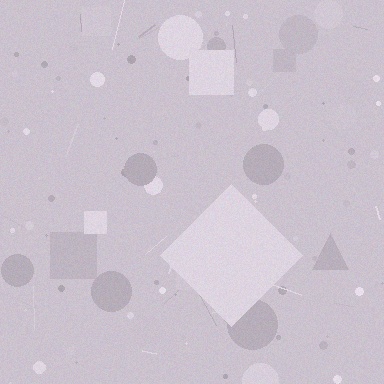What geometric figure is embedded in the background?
A diamond is embedded in the background.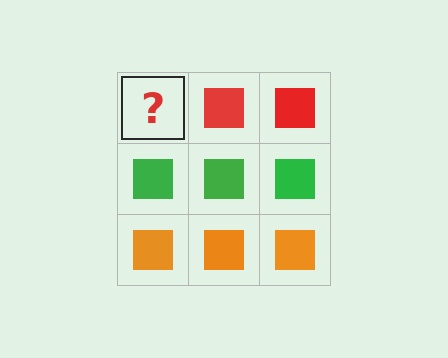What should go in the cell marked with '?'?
The missing cell should contain a red square.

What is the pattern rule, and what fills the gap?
The rule is that each row has a consistent color. The gap should be filled with a red square.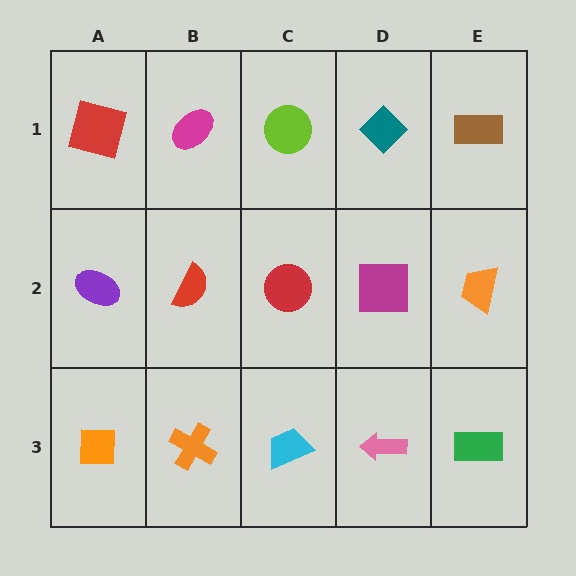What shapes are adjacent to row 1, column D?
A magenta square (row 2, column D), a lime circle (row 1, column C), a brown rectangle (row 1, column E).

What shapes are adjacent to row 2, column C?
A lime circle (row 1, column C), a cyan trapezoid (row 3, column C), a red semicircle (row 2, column B), a magenta square (row 2, column D).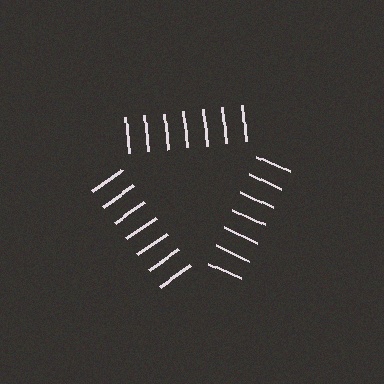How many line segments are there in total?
21 — 7 along each of the 3 edges.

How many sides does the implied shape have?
3 sides — the line-ends trace a triangle.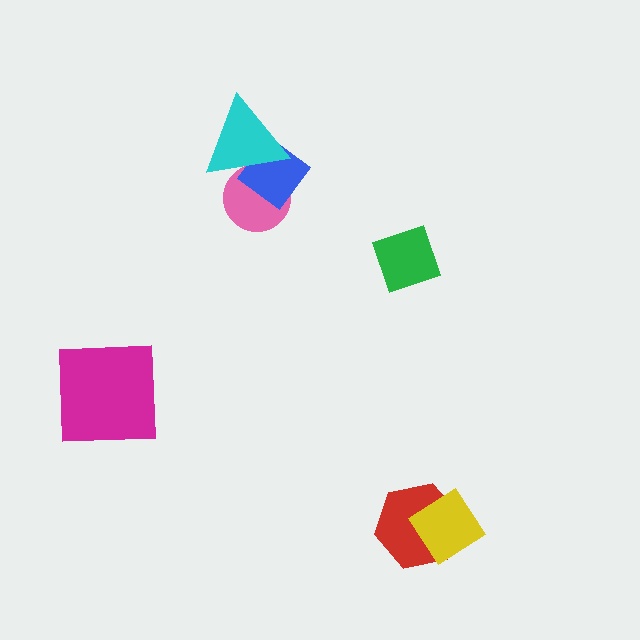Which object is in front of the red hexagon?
The yellow diamond is in front of the red hexagon.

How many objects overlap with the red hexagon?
1 object overlaps with the red hexagon.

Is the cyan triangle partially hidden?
No, no other shape covers it.